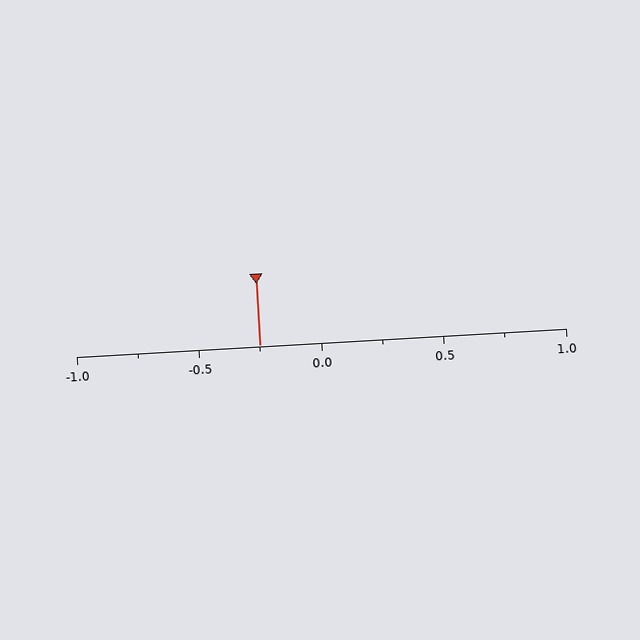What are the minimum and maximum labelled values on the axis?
The axis runs from -1.0 to 1.0.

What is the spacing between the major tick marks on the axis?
The major ticks are spaced 0.5 apart.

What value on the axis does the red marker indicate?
The marker indicates approximately -0.25.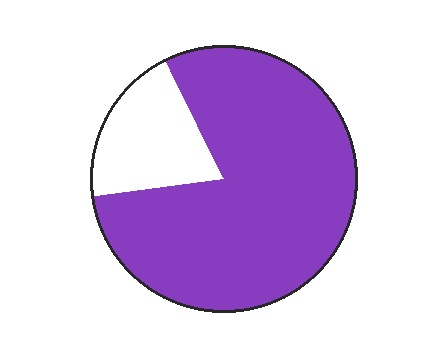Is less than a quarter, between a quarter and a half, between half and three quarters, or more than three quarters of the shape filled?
More than three quarters.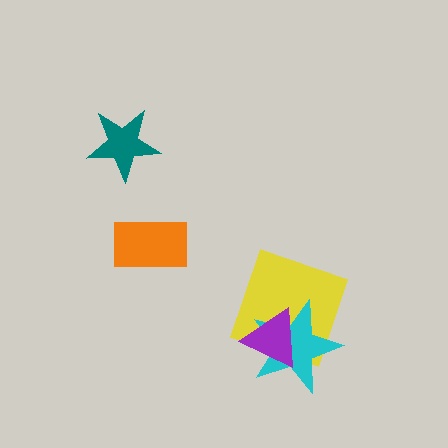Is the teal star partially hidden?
No, no other shape covers it.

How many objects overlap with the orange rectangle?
0 objects overlap with the orange rectangle.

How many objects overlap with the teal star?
0 objects overlap with the teal star.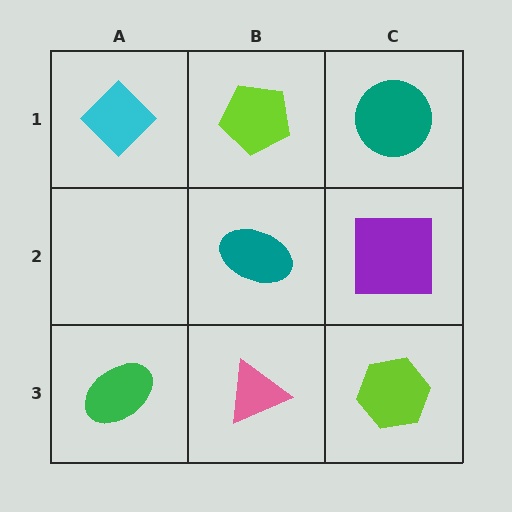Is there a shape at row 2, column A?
No, that cell is empty.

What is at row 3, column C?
A lime hexagon.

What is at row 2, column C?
A purple square.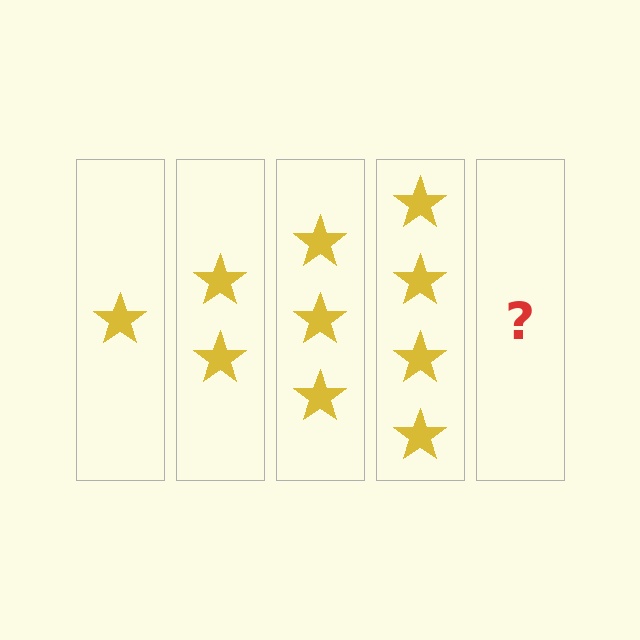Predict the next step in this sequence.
The next step is 5 stars.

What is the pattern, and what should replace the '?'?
The pattern is that each step adds one more star. The '?' should be 5 stars.